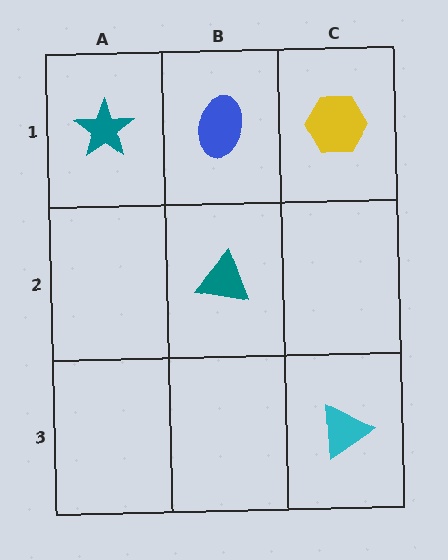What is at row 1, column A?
A teal star.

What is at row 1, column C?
A yellow hexagon.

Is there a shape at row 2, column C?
No, that cell is empty.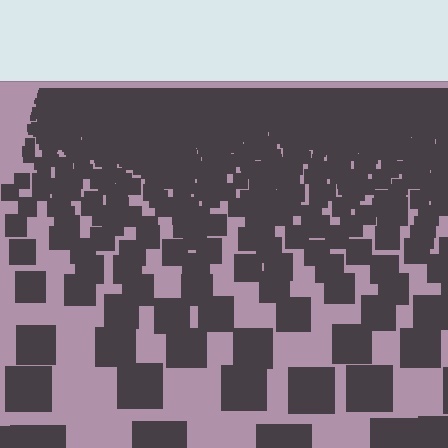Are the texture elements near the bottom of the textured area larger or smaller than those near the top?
Larger. Near the bottom, elements are closer to the viewer and appear at a bigger on-screen size.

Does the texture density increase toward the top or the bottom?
Density increases toward the top.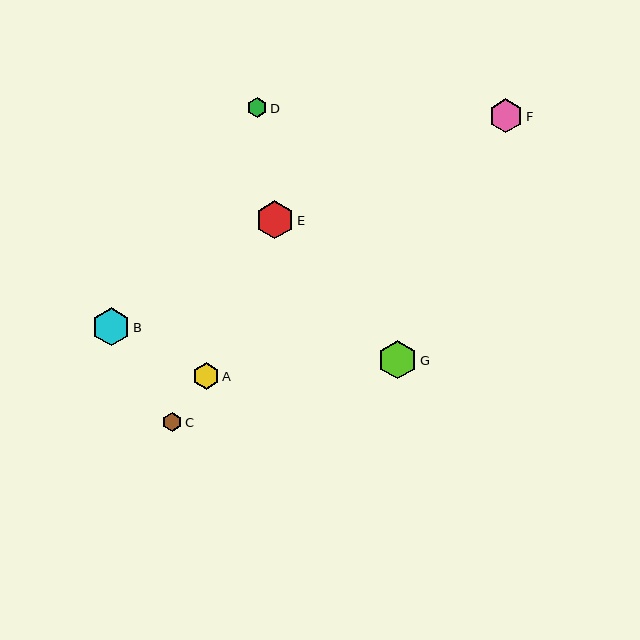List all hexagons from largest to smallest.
From largest to smallest: G, E, B, F, A, D, C.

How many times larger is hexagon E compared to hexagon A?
Hexagon E is approximately 1.4 times the size of hexagon A.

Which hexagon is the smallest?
Hexagon C is the smallest with a size of approximately 19 pixels.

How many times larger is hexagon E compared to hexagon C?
Hexagon E is approximately 2.0 times the size of hexagon C.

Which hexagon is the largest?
Hexagon G is the largest with a size of approximately 38 pixels.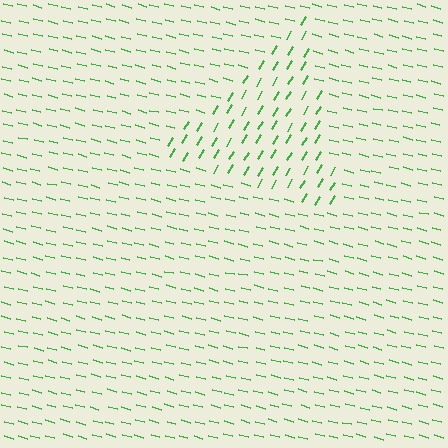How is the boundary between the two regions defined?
The boundary is defined purely by a change in line orientation (approximately 73 degrees difference). All lines are the same color and thickness.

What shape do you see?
I see a triangle.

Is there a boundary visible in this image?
Yes, there is a texture boundary formed by a change in line orientation.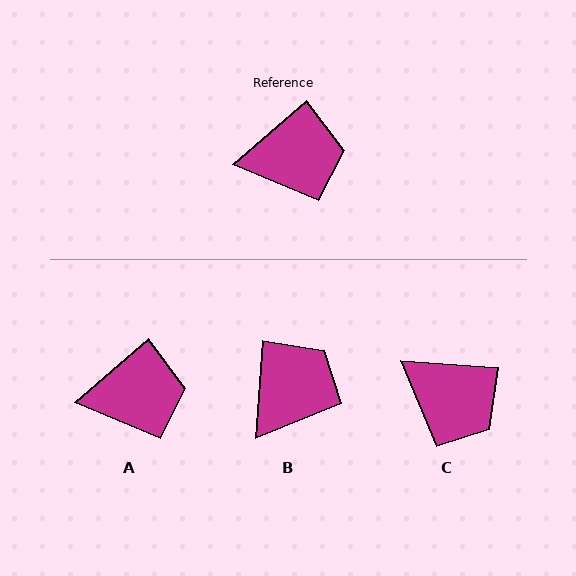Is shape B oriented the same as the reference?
No, it is off by about 45 degrees.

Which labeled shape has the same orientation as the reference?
A.